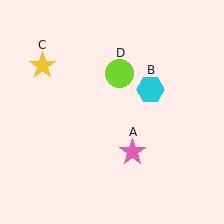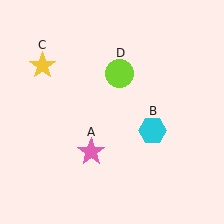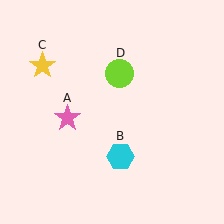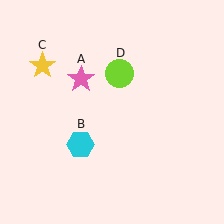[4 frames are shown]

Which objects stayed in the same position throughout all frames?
Yellow star (object C) and lime circle (object D) remained stationary.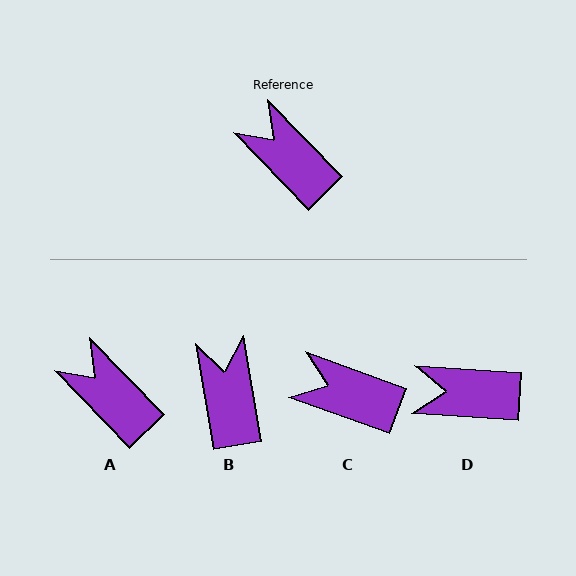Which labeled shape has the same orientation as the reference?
A.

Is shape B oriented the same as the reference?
No, it is off by about 35 degrees.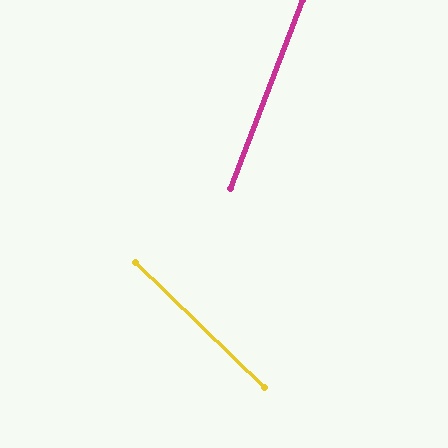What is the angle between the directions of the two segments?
Approximately 67 degrees.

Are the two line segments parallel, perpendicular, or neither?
Neither parallel nor perpendicular — they differ by about 67°.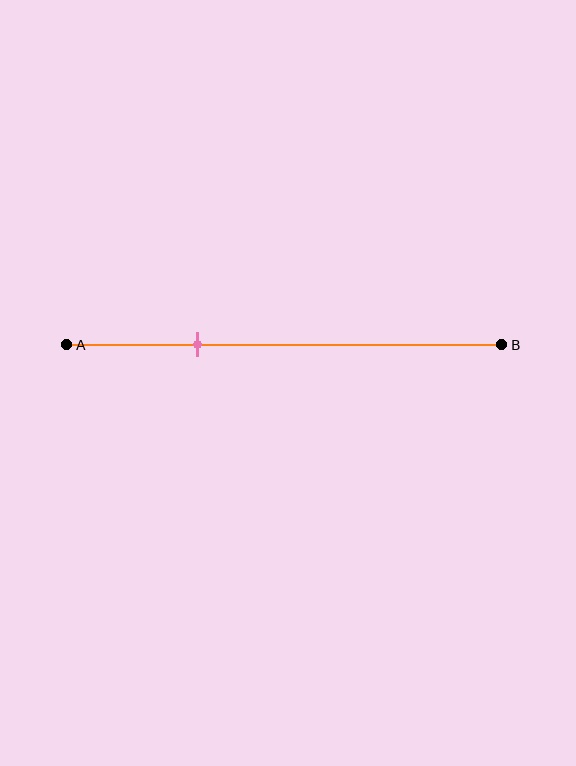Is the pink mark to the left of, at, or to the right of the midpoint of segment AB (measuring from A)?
The pink mark is to the left of the midpoint of segment AB.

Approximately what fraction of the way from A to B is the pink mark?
The pink mark is approximately 30% of the way from A to B.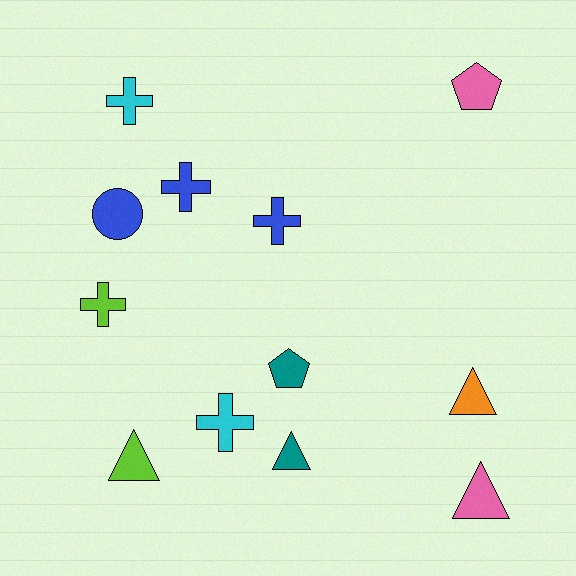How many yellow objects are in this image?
There are no yellow objects.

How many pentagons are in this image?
There are 2 pentagons.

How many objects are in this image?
There are 12 objects.